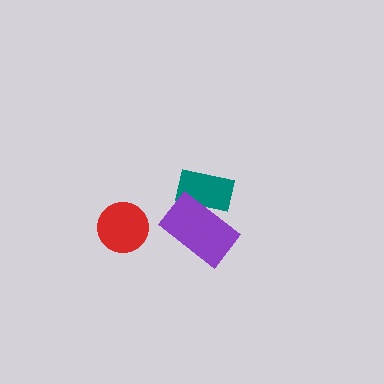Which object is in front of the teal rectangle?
The purple rectangle is in front of the teal rectangle.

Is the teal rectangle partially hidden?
Yes, it is partially covered by another shape.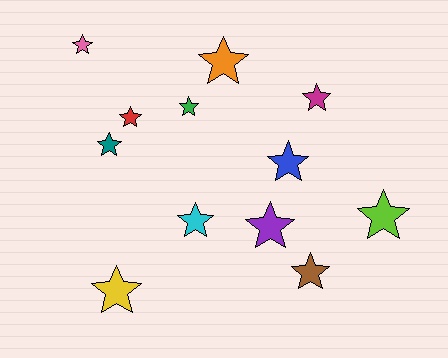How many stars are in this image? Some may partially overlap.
There are 12 stars.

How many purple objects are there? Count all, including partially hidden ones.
There is 1 purple object.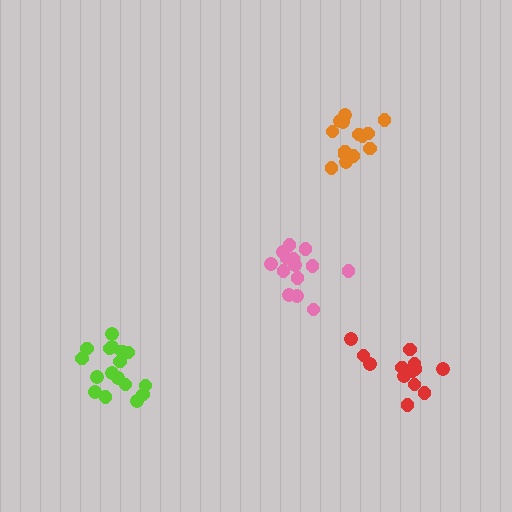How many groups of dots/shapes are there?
There are 4 groups.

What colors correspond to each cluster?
The clusters are colored: lime, red, pink, orange.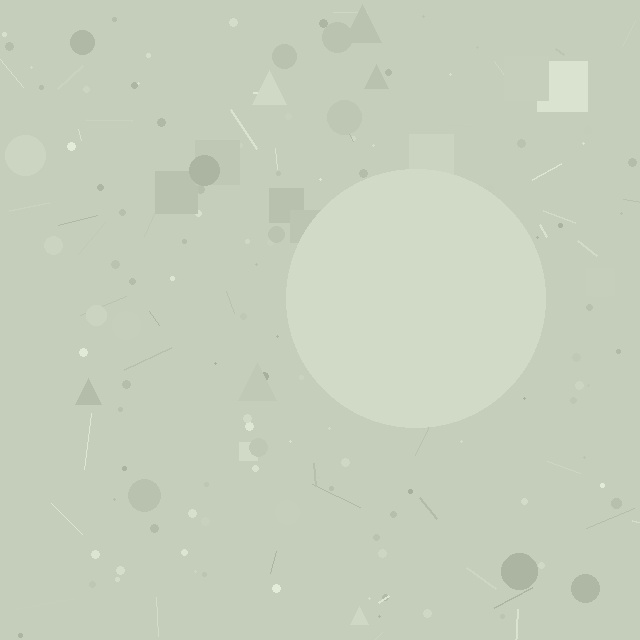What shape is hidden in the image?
A circle is hidden in the image.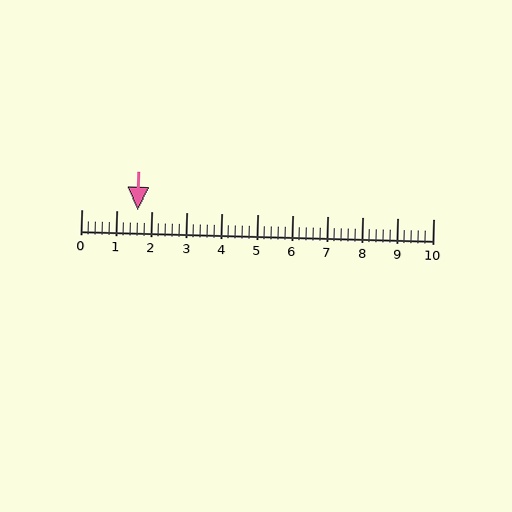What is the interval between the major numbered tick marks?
The major tick marks are spaced 1 units apart.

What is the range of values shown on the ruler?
The ruler shows values from 0 to 10.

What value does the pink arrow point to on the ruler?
The pink arrow points to approximately 1.6.